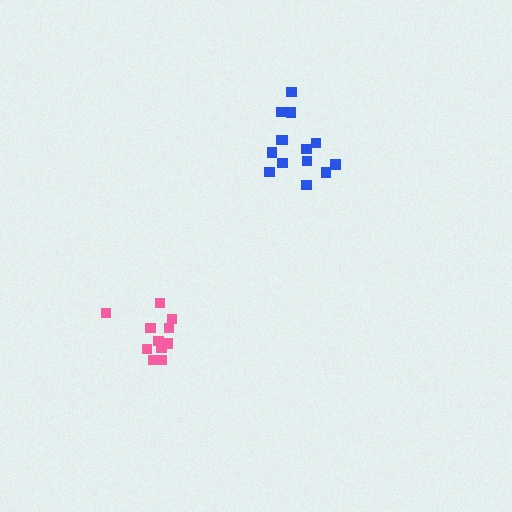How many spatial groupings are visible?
There are 2 spatial groupings.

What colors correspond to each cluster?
The clusters are colored: pink, blue.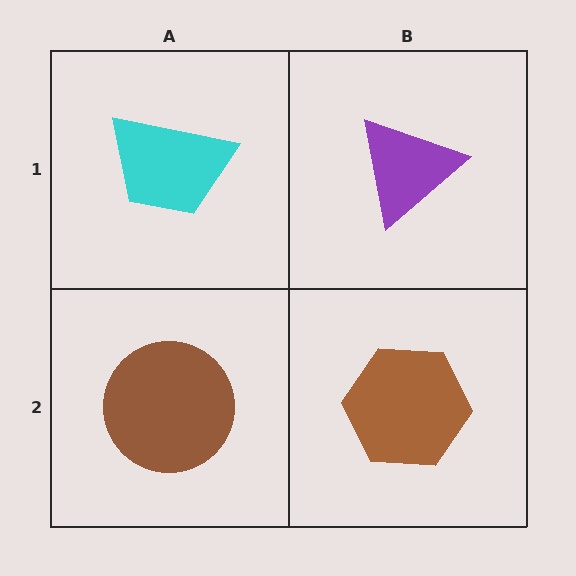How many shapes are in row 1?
2 shapes.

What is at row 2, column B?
A brown hexagon.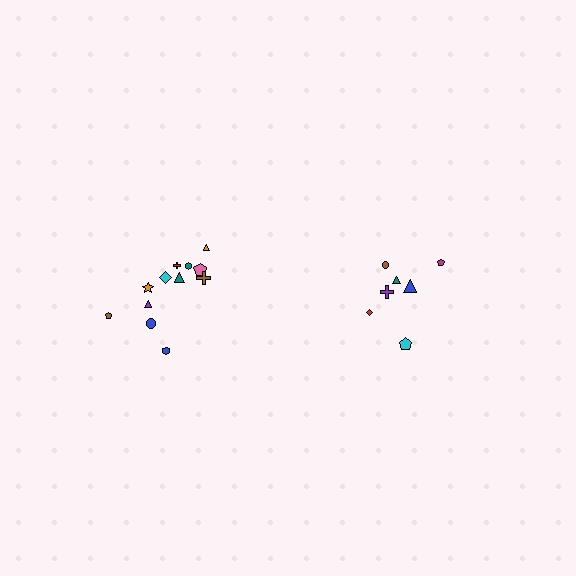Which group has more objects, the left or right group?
The left group.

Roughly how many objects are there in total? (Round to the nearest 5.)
Roughly 20 objects in total.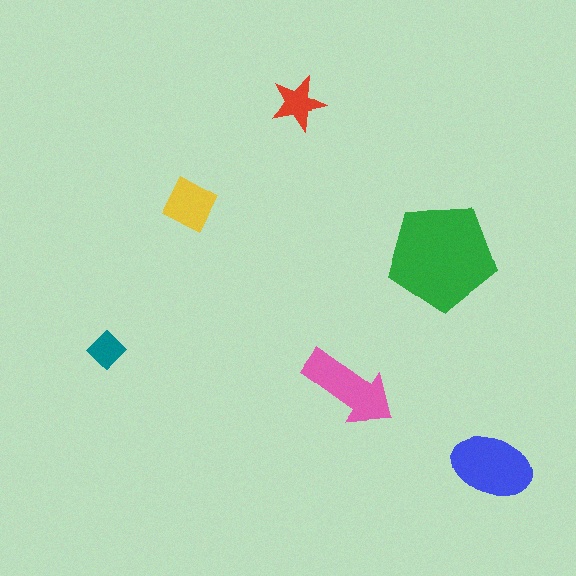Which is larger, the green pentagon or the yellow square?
The green pentagon.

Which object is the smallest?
The teal diamond.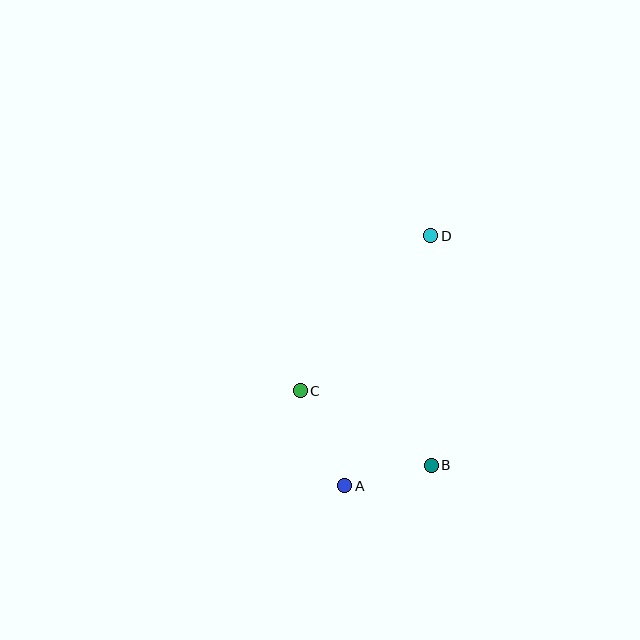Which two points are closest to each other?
Points A and B are closest to each other.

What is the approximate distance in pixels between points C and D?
The distance between C and D is approximately 203 pixels.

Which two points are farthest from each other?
Points A and D are farthest from each other.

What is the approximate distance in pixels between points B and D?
The distance between B and D is approximately 230 pixels.